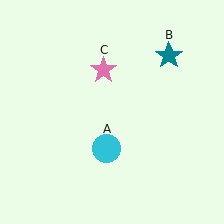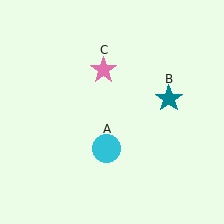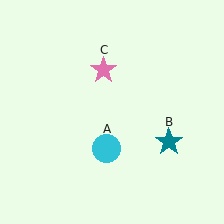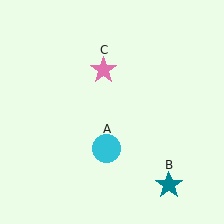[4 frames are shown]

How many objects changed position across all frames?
1 object changed position: teal star (object B).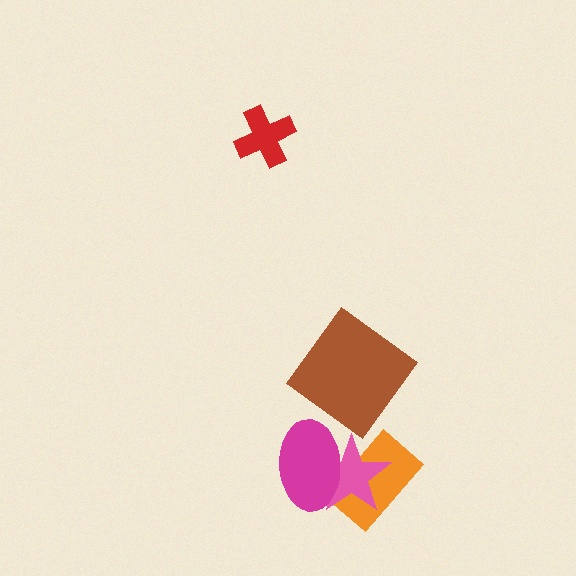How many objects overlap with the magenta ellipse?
2 objects overlap with the magenta ellipse.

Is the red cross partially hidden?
No, no other shape covers it.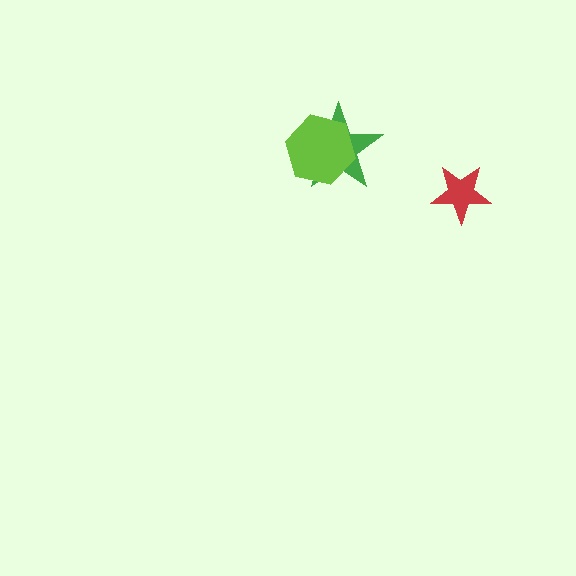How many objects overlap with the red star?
0 objects overlap with the red star.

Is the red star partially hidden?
No, no other shape covers it.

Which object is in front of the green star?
The lime hexagon is in front of the green star.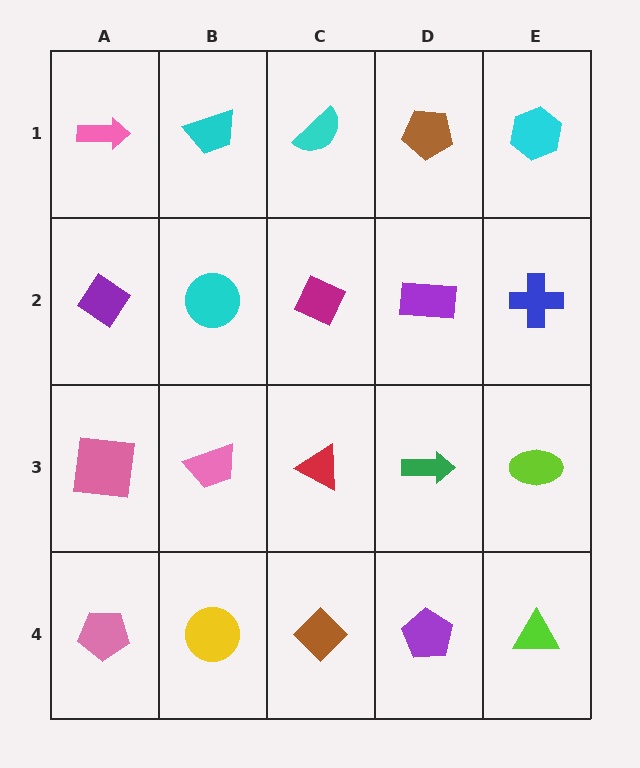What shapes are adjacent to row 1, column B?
A cyan circle (row 2, column B), a pink arrow (row 1, column A), a cyan semicircle (row 1, column C).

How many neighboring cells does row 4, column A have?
2.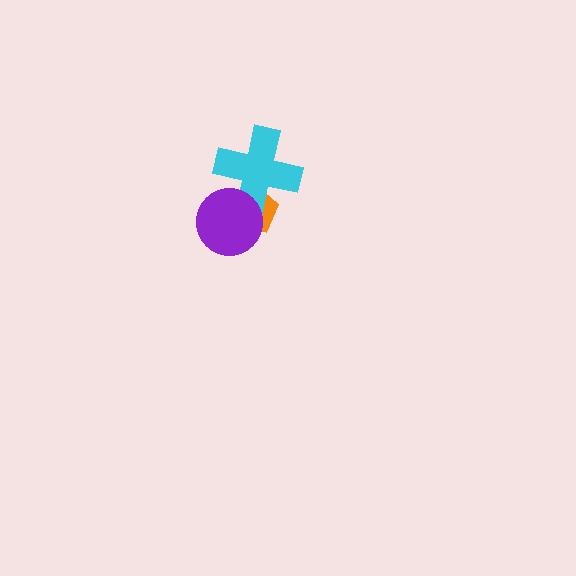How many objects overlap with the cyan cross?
2 objects overlap with the cyan cross.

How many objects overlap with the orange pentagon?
2 objects overlap with the orange pentagon.